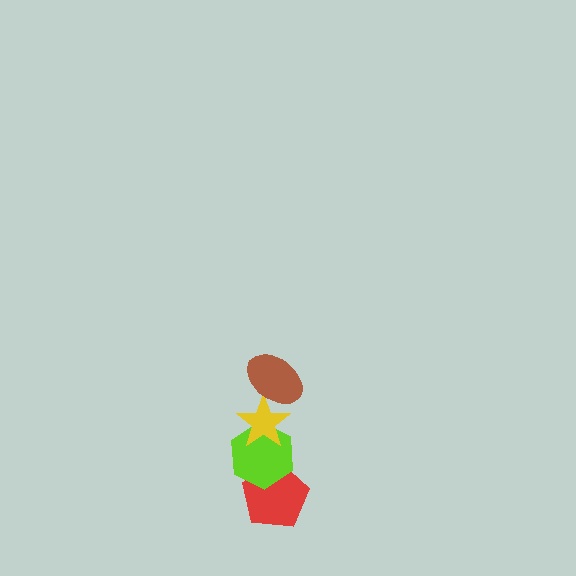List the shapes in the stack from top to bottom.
From top to bottom: the brown ellipse, the yellow star, the lime hexagon, the red pentagon.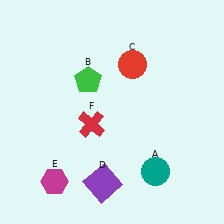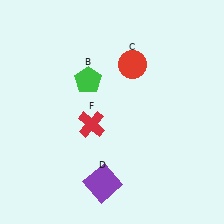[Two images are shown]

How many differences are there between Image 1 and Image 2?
There are 2 differences between the two images.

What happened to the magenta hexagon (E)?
The magenta hexagon (E) was removed in Image 2. It was in the bottom-left area of Image 1.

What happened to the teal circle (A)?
The teal circle (A) was removed in Image 2. It was in the bottom-right area of Image 1.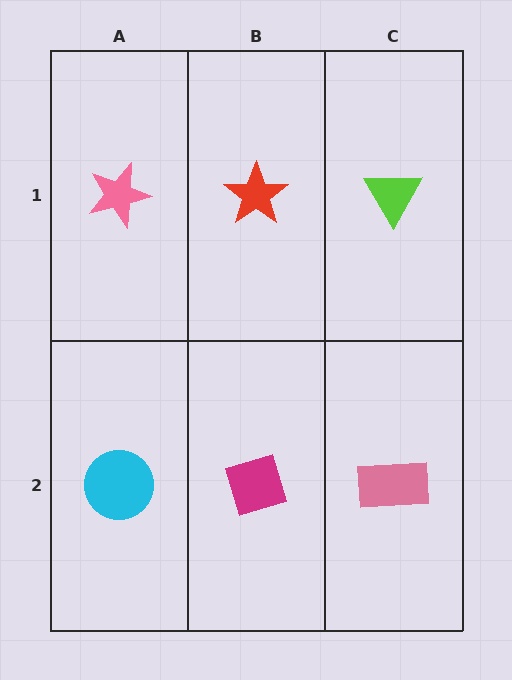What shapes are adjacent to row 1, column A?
A cyan circle (row 2, column A), a red star (row 1, column B).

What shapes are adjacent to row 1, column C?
A pink rectangle (row 2, column C), a red star (row 1, column B).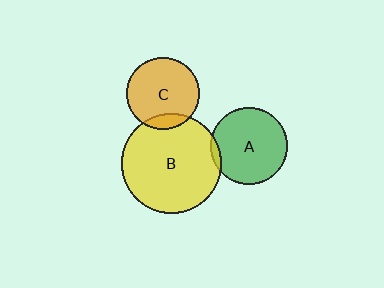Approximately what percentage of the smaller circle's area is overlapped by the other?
Approximately 5%.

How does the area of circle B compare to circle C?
Approximately 1.9 times.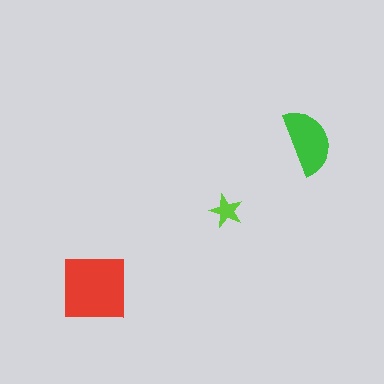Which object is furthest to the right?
The green semicircle is rightmost.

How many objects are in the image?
There are 3 objects in the image.